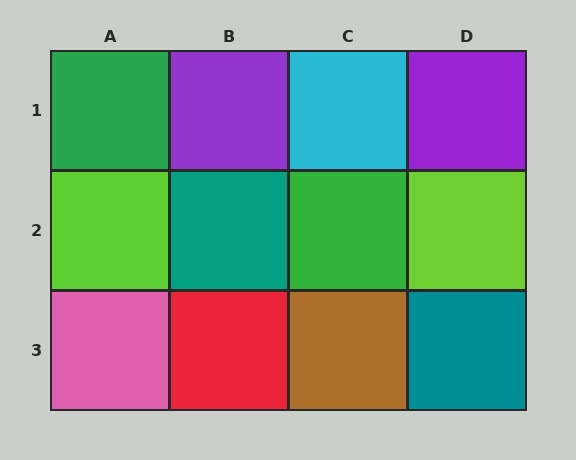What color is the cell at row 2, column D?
Lime.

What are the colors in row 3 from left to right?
Pink, red, brown, teal.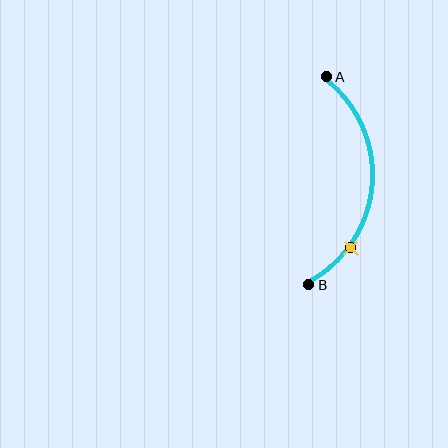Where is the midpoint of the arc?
The arc midpoint is the point on the curve farthest from the straight line joining A and B. It sits to the right of that line.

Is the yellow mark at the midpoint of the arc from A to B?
No. The yellow mark lies on the arc but is closer to endpoint B. The arc midpoint would be at the point on the curve equidistant along the arc from both A and B.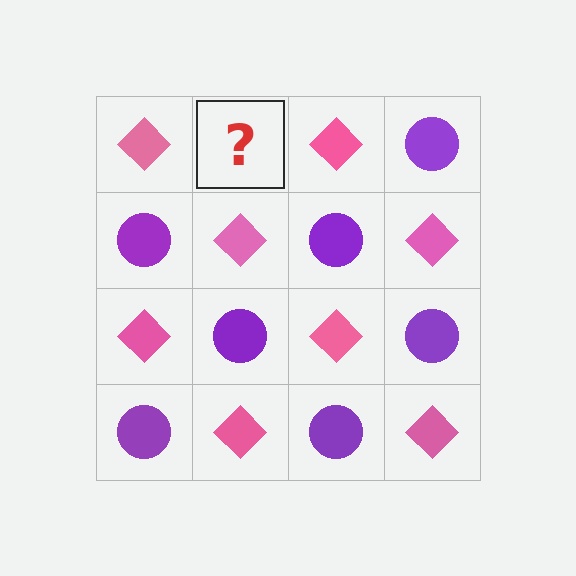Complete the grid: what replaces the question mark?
The question mark should be replaced with a purple circle.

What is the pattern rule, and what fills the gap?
The rule is that it alternates pink diamond and purple circle in a checkerboard pattern. The gap should be filled with a purple circle.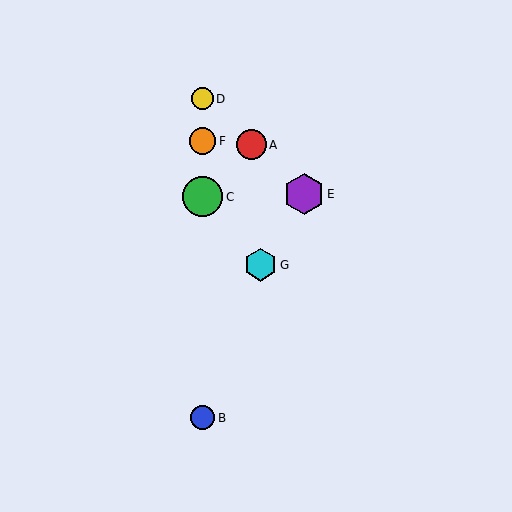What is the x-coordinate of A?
Object A is at x≈251.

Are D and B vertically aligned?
Yes, both are at x≈203.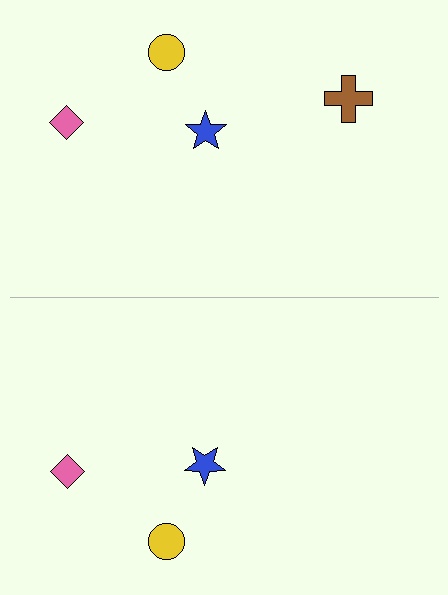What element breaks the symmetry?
A brown cross is missing from the bottom side.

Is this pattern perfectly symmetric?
No, the pattern is not perfectly symmetric. A brown cross is missing from the bottom side.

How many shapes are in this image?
There are 7 shapes in this image.